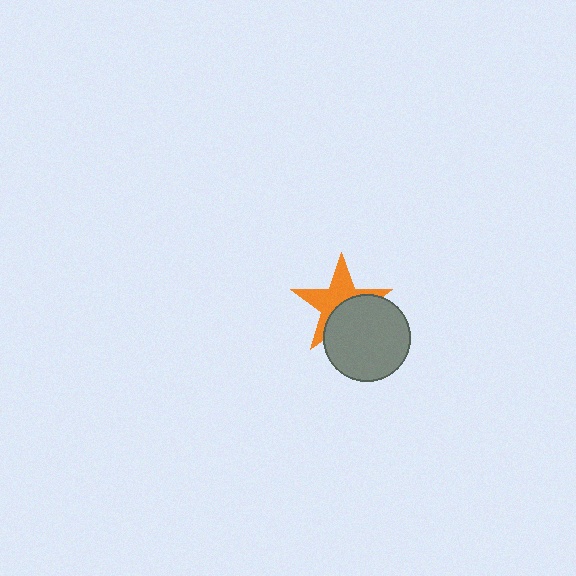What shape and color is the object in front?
The object in front is a gray circle.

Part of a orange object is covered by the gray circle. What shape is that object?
It is a star.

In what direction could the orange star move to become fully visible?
The orange star could move toward the upper-left. That would shift it out from behind the gray circle entirely.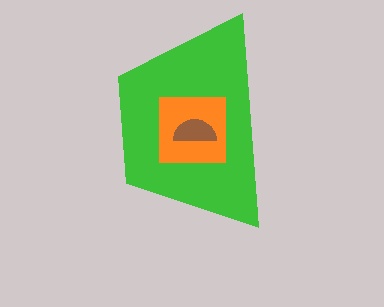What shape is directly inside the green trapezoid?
The orange square.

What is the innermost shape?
The brown semicircle.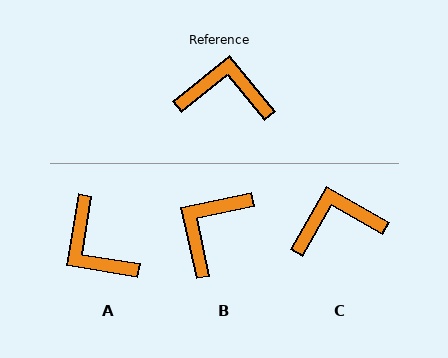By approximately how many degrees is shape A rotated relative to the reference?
Approximately 131 degrees counter-clockwise.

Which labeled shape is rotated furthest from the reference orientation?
A, about 131 degrees away.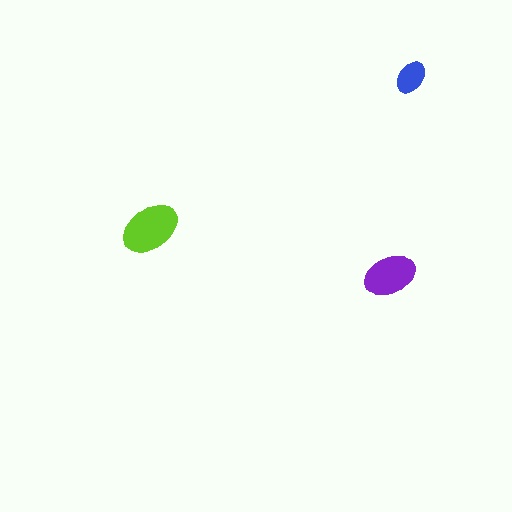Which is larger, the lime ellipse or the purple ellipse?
The lime one.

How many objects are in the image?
There are 3 objects in the image.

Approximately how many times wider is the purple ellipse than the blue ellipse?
About 1.5 times wider.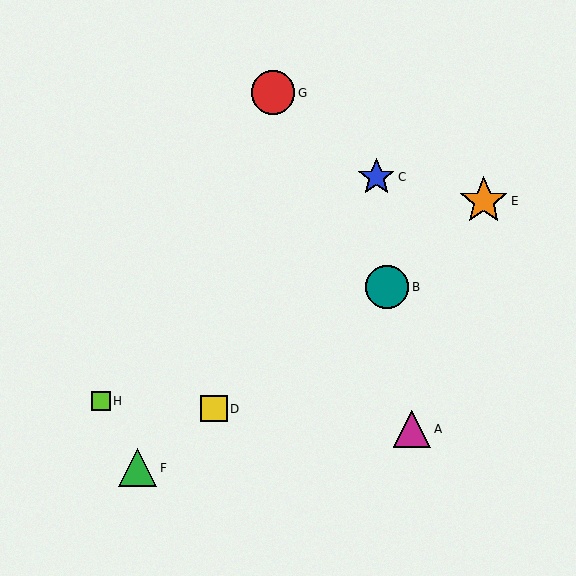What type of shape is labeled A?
Shape A is a magenta triangle.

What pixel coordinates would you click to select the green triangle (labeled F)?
Click at (138, 468) to select the green triangle F.